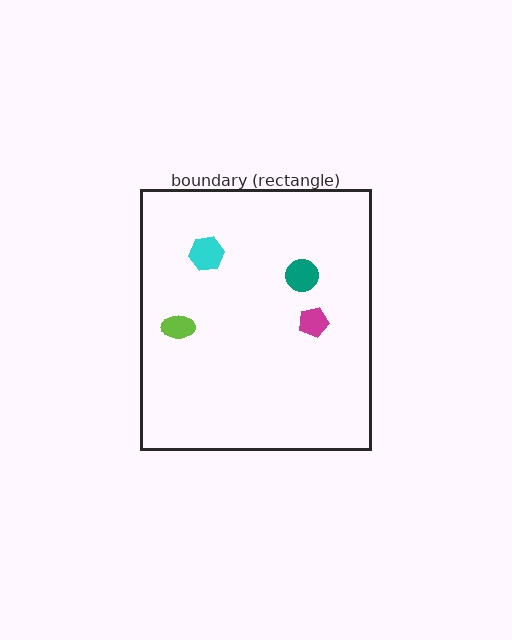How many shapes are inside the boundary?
4 inside, 0 outside.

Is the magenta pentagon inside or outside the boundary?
Inside.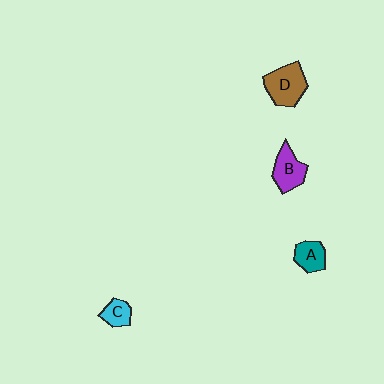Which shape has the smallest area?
Shape C (cyan).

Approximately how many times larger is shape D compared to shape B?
Approximately 1.2 times.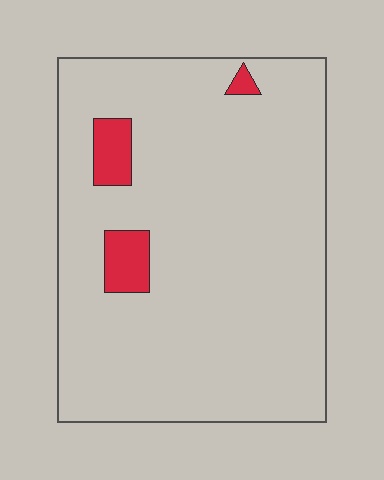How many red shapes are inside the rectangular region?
3.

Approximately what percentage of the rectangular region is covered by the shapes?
Approximately 5%.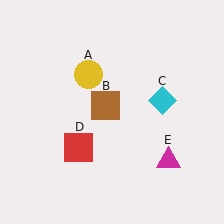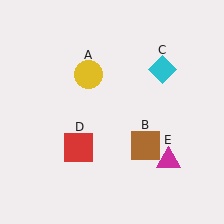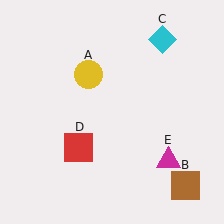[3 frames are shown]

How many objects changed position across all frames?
2 objects changed position: brown square (object B), cyan diamond (object C).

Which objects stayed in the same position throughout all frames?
Yellow circle (object A) and red square (object D) and magenta triangle (object E) remained stationary.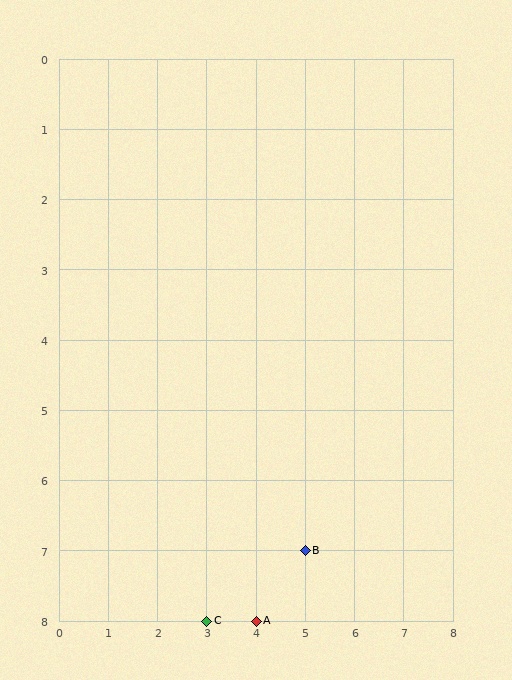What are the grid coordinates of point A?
Point A is at grid coordinates (4, 8).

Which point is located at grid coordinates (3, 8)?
Point C is at (3, 8).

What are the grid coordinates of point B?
Point B is at grid coordinates (5, 7).